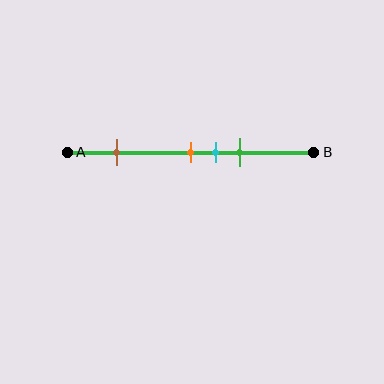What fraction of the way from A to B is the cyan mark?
The cyan mark is approximately 60% (0.6) of the way from A to B.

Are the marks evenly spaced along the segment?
No, the marks are not evenly spaced.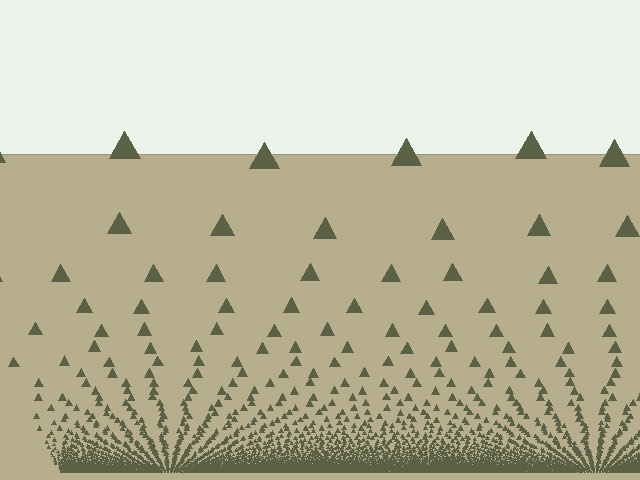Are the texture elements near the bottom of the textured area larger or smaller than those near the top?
Smaller. The gradient is inverted — elements near the bottom are smaller and denser.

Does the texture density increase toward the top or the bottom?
Density increases toward the bottom.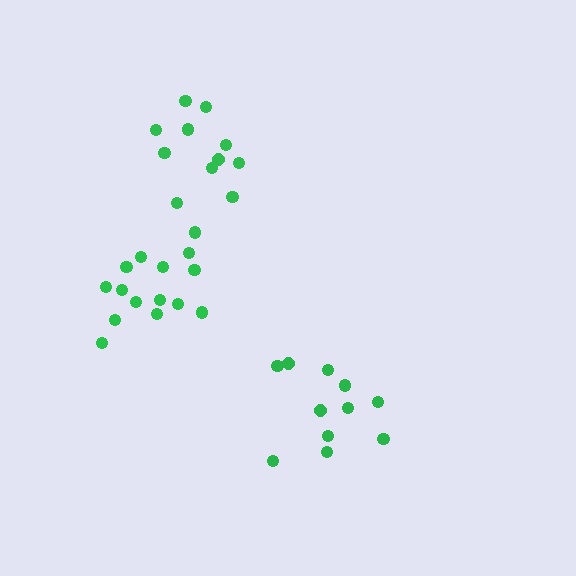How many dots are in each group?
Group 1: 11 dots, Group 2: 13 dots, Group 3: 13 dots (37 total).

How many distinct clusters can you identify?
There are 3 distinct clusters.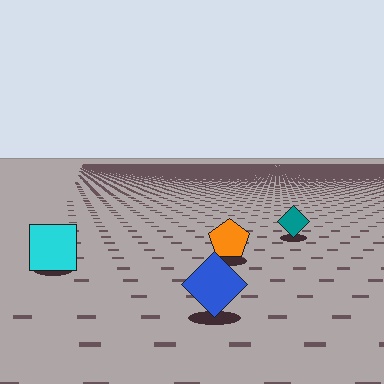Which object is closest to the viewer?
The blue diamond is closest. The texture marks near it are larger and more spread out.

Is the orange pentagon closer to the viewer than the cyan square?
No. The cyan square is closer — you can tell from the texture gradient: the ground texture is coarser near it.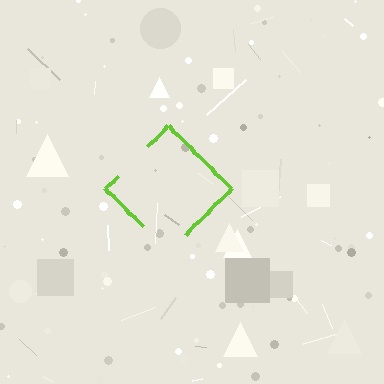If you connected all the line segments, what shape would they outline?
They would outline a diamond.